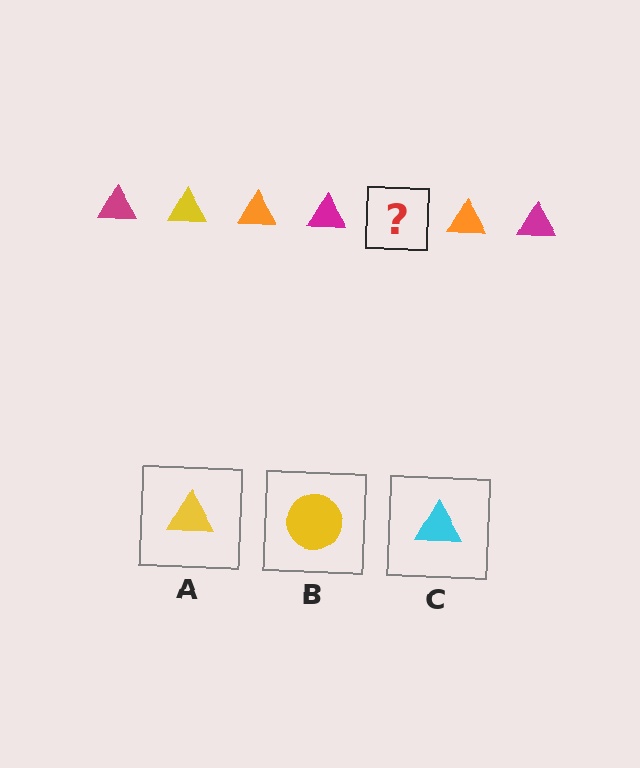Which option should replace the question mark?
Option A.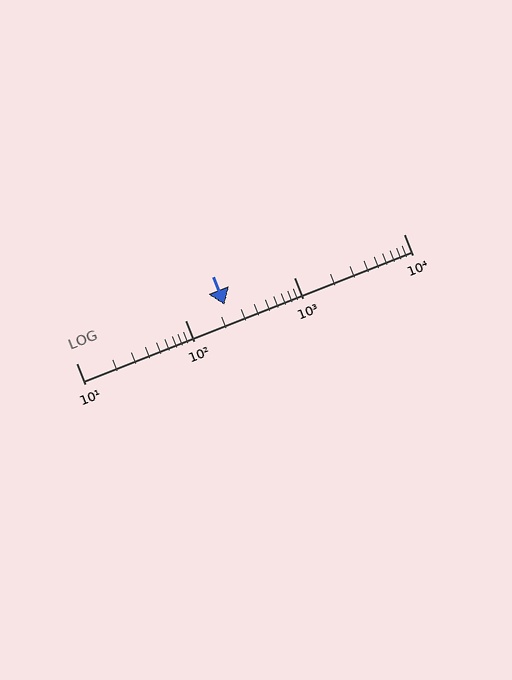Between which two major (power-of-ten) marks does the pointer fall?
The pointer is between 100 and 1000.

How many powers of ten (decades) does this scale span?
The scale spans 3 decades, from 10 to 10000.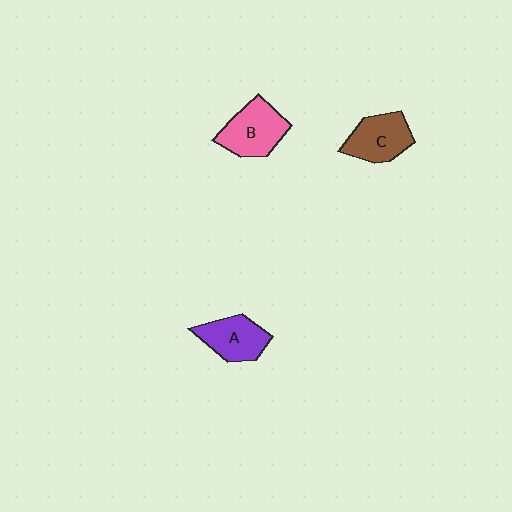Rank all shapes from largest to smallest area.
From largest to smallest: B (pink), C (brown), A (purple).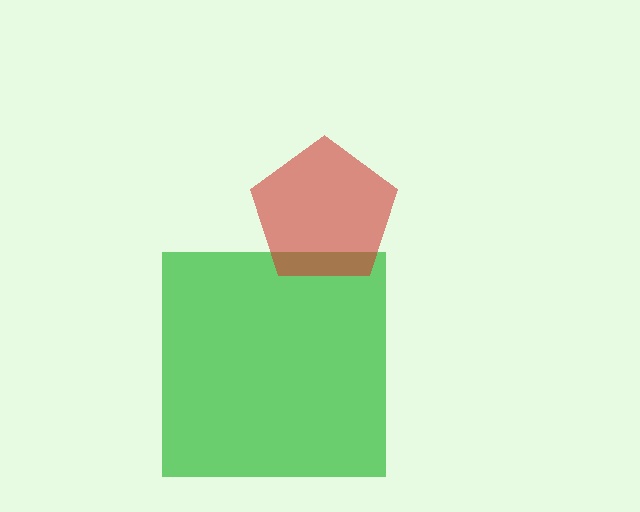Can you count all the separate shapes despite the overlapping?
Yes, there are 2 separate shapes.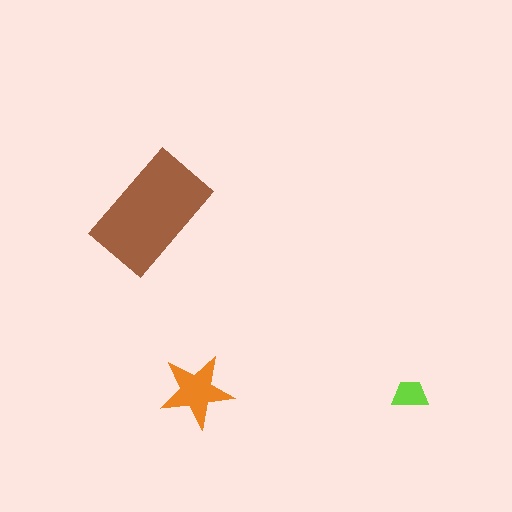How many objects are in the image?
There are 3 objects in the image.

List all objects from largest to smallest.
The brown rectangle, the orange star, the lime trapezoid.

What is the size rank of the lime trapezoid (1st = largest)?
3rd.